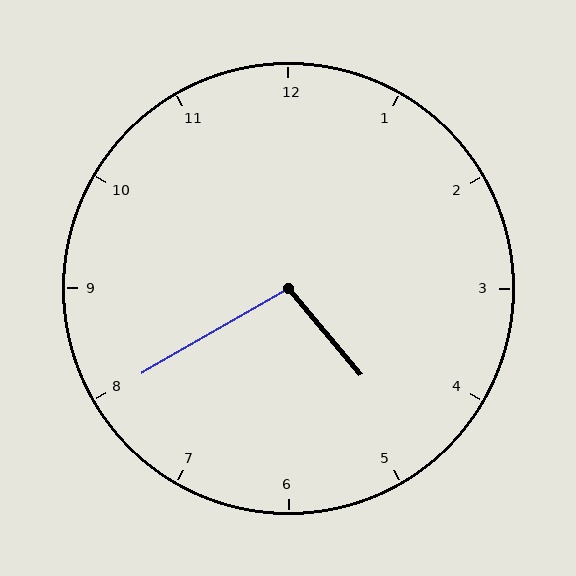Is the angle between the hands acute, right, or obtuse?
It is obtuse.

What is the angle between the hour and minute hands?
Approximately 100 degrees.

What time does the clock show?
4:40.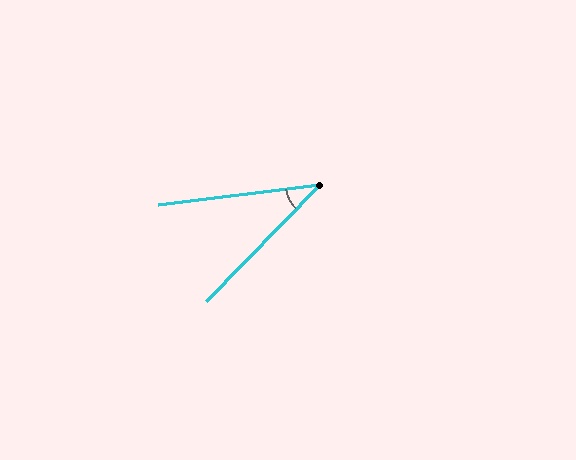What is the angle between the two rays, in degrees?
Approximately 39 degrees.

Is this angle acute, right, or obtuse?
It is acute.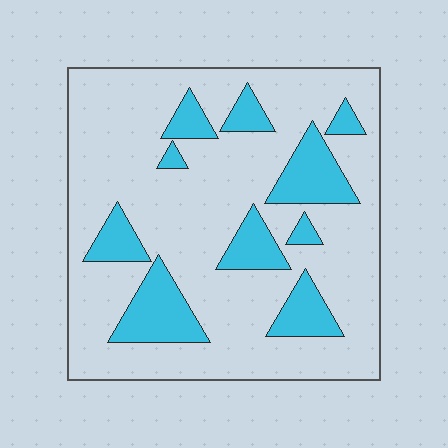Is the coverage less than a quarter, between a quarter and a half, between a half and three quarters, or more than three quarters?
Less than a quarter.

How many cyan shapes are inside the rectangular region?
10.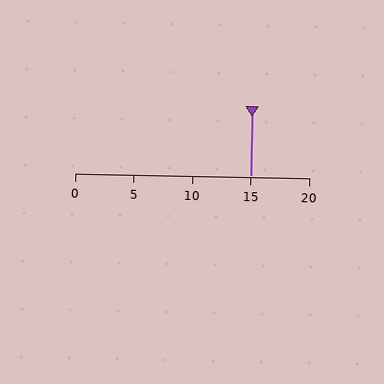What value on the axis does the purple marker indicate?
The marker indicates approximately 15.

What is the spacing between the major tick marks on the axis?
The major ticks are spaced 5 apart.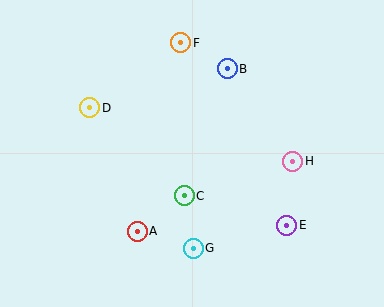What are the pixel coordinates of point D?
Point D is at (90, 108).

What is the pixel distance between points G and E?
The distance between G and E is 96 pixels.